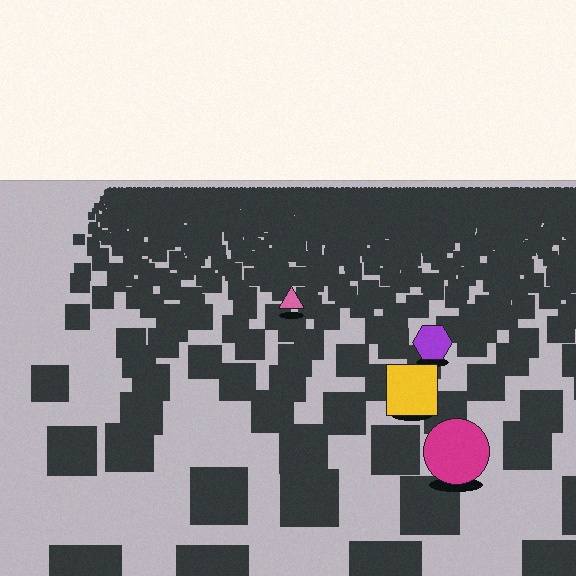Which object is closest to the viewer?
The magenta circle is closest. The texture marks near it are larger and more spread out.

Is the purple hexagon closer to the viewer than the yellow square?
No. The yellow square is closer — you can tell from the texture gradient: the ground texture is coarser near it.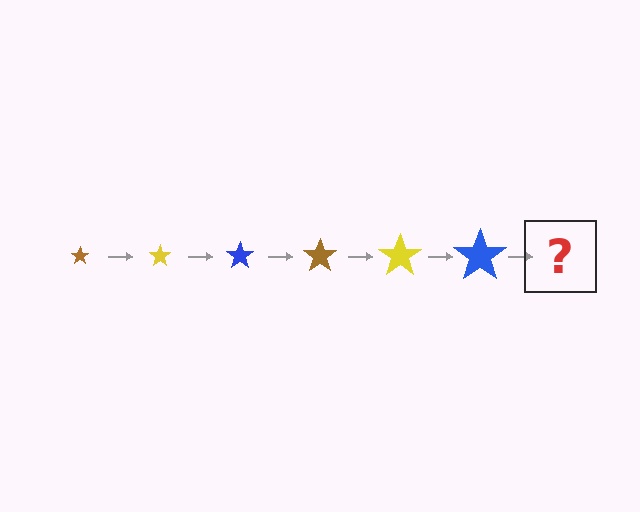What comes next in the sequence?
The next element should be a brown star, larger than the previous one.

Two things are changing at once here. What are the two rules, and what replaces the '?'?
The two rules are that the star grows larger each step and the color cycles through brown, yellow, and blue. The '?' should be a brown star, larger than the previous one.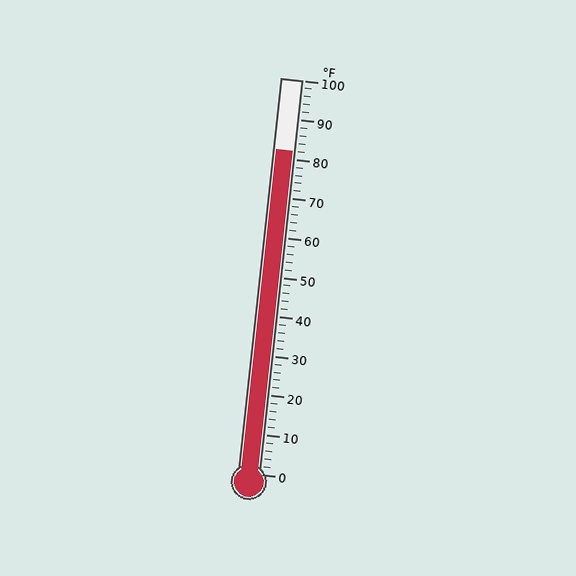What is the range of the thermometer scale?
The thermometer scale ranges from 0°F to 100°F.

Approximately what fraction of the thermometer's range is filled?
The thermometer is filled to approximately 80% of its range.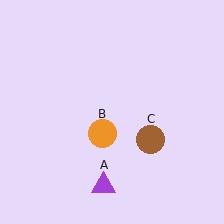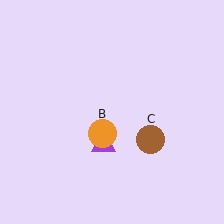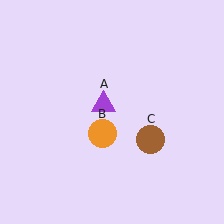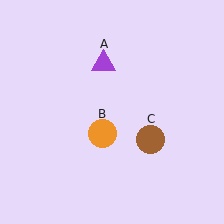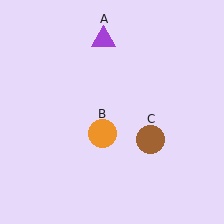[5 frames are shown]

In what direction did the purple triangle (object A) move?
The purple triangle (object A) moved up.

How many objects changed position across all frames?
1 object changed position: purple triangle (object A).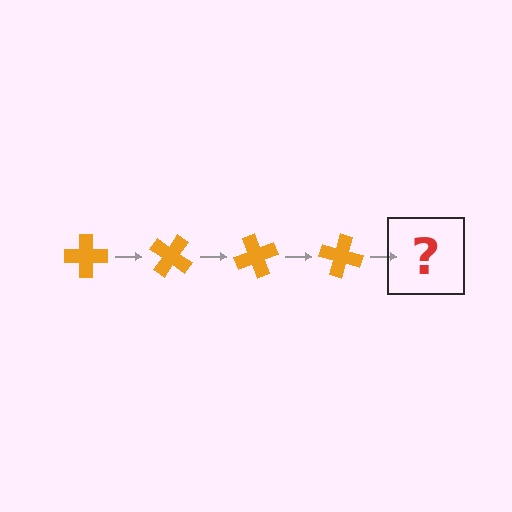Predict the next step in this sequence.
The next step is an orange cross rotated 140 degrees.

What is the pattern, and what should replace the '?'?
The pattern is that the cross rotates 35 degrees each step. The '?' should be an orange cross rotated 140 degrees.